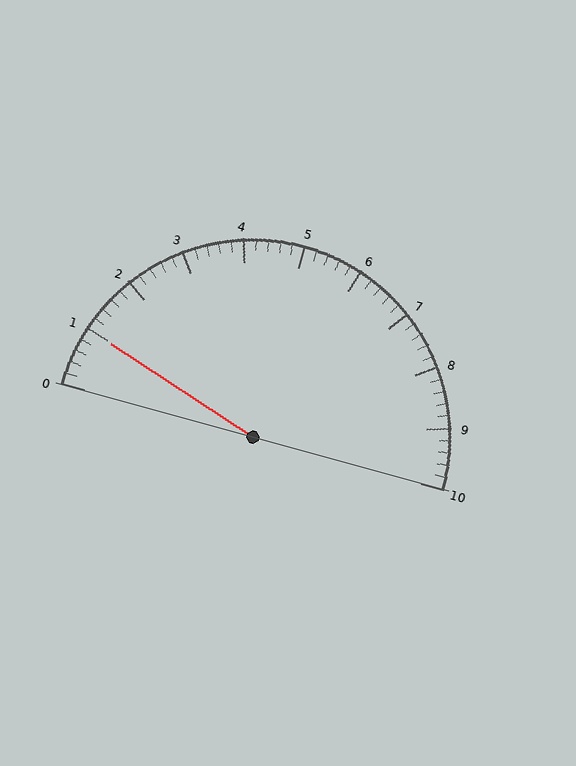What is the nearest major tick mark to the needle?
The nearest major tick mark is 1.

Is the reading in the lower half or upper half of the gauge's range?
The reading is in the lower half of the range (0 to 10).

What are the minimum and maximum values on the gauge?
The gauge ranges from 0 to 10.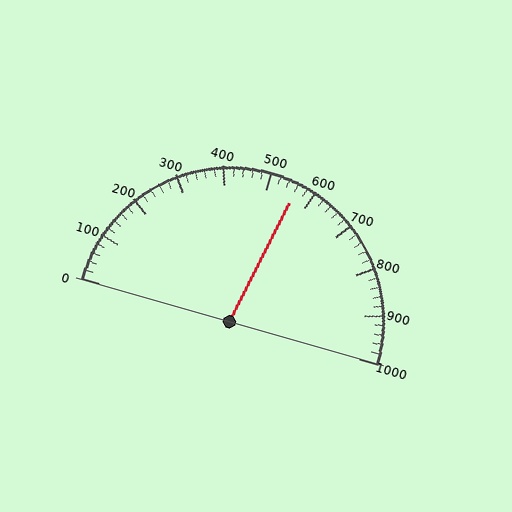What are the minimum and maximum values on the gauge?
The gauge ranges from 0 to 1000.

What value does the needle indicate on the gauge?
The needle indicates approximately 560.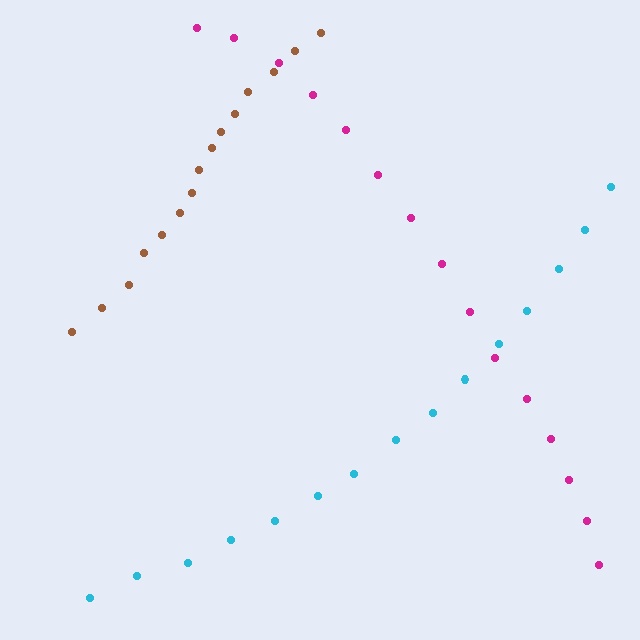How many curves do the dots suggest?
There are 3 distinct paths.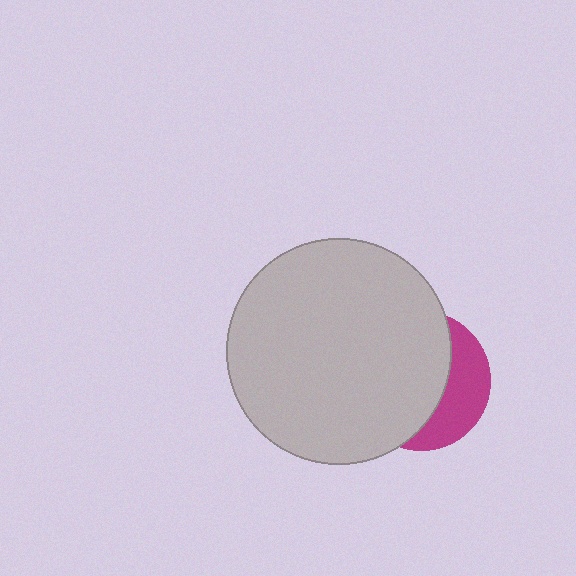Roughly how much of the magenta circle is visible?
A small part of it is visible (roughly 34%).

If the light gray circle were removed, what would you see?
You would see the complete magenta circle.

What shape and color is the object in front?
The object in front is a light gray circle.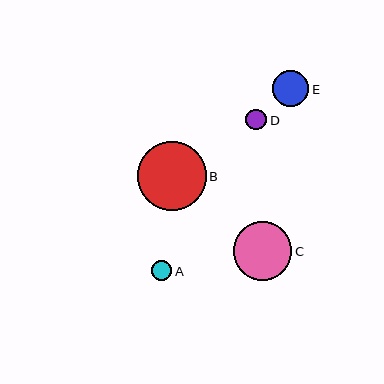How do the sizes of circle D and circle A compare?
Circle D and circle A are approximately the same size.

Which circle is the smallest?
Circle A is the smallest with a size of approximately 20 pixels.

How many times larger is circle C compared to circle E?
Circle C is approximately 1.6 times the size of circle E.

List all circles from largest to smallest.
From largest to smallest: B, C, E, D, A.